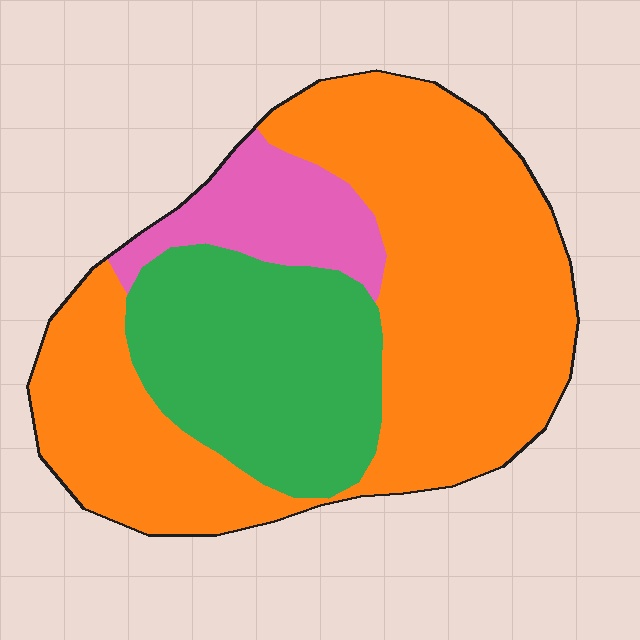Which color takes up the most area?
Orange, at roughly 60%.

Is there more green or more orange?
Orange.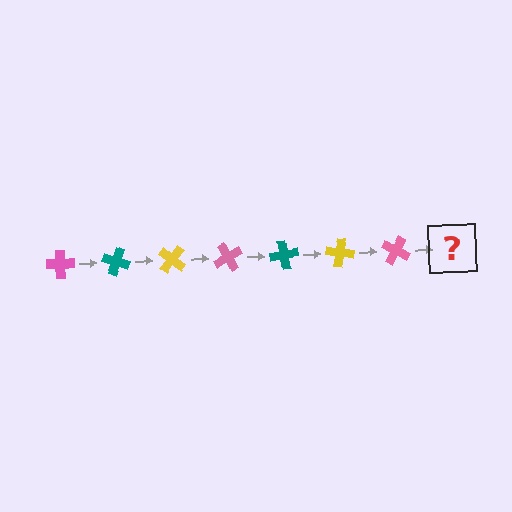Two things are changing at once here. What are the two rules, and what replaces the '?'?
The two rules are that it rotates 20 degrees each step and the color cycles through pink, teal, and yellow. The '?' should be a teal cross, rotated 140 degrees from the start.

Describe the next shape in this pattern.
It should be a teal cross, rotated 140 degrees from the start.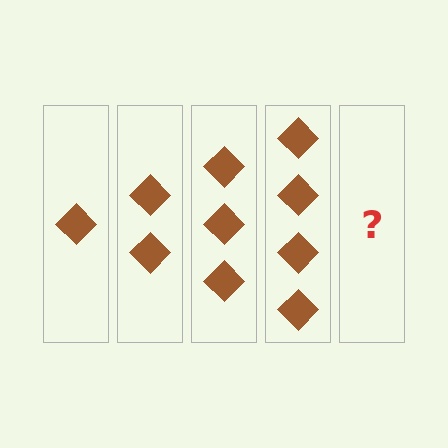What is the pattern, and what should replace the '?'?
The pattern is that each step adds one more diamond. The '?' should be 5 diamonds.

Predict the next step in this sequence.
The next step is 5 diamonds.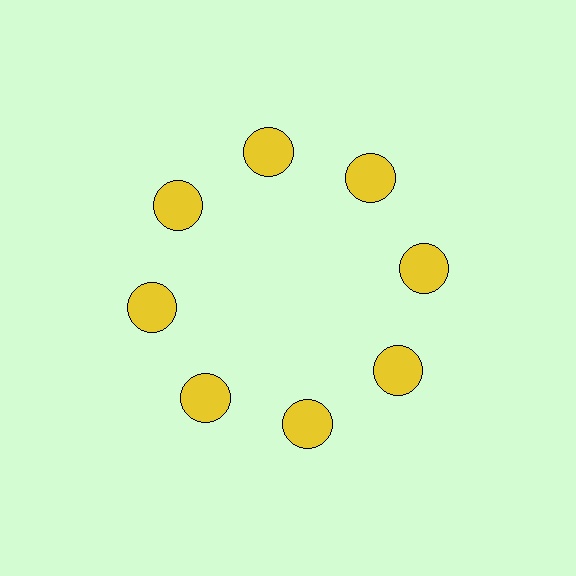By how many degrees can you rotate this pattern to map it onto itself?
The pattern maps onto itself every 45 degrees of rotation.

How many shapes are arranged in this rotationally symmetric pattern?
There are 8 shapes, arranged in 8 groups of 1.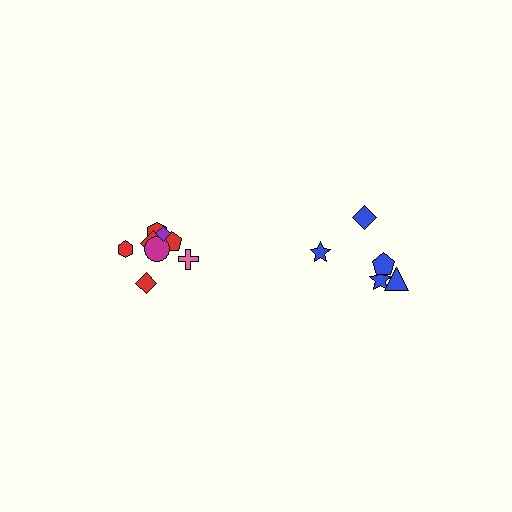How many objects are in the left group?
There are 8 objects.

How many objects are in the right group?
There are 5 objects.